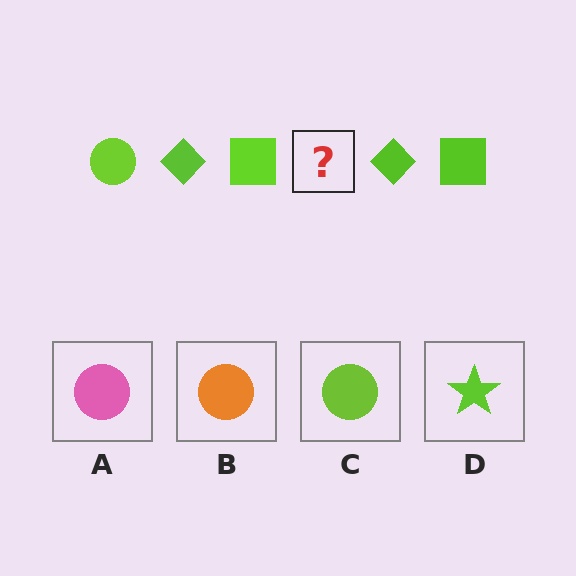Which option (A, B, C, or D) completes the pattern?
C.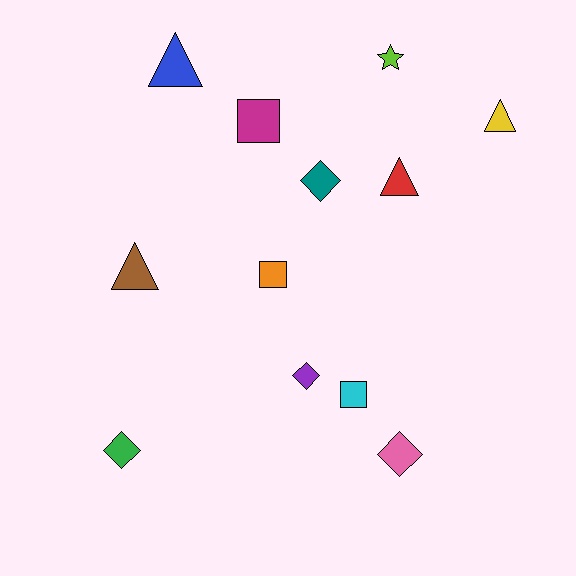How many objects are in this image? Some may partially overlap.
There are 12 objects.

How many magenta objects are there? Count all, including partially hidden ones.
There is 1 magenta object.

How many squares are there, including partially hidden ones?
There are 3 squares.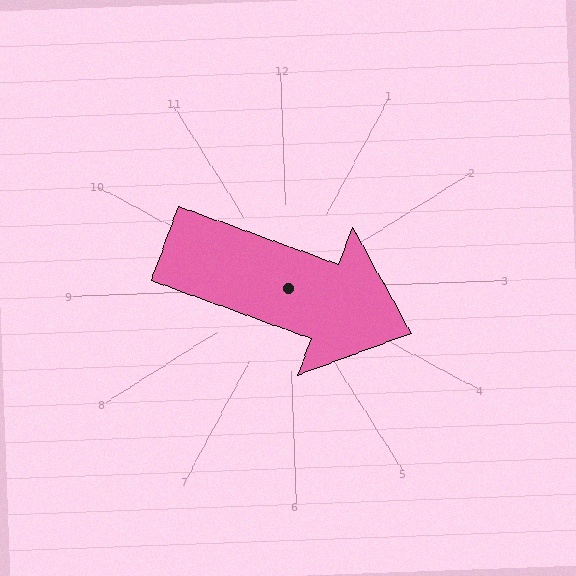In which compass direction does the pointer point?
East.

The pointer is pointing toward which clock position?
Roughly 4 o'clock.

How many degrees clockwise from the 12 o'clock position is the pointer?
Approximately 112 degrees.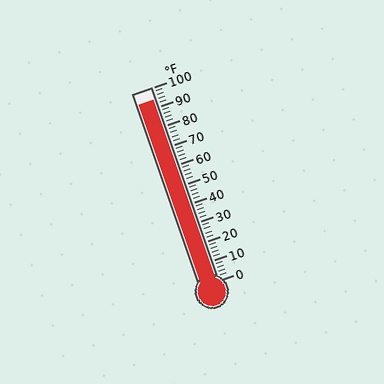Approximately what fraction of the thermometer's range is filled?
The thermometer is filled to approximately 95% of its range.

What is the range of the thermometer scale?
The thermometer scale ranges from 0°F to 100°F.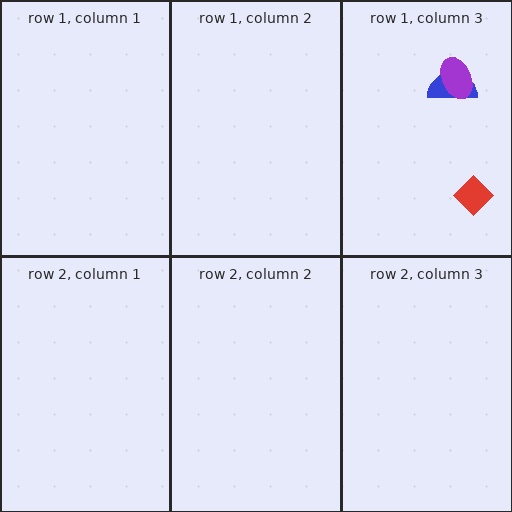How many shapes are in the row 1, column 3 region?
3.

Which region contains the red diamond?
The row 1, column 3 region.